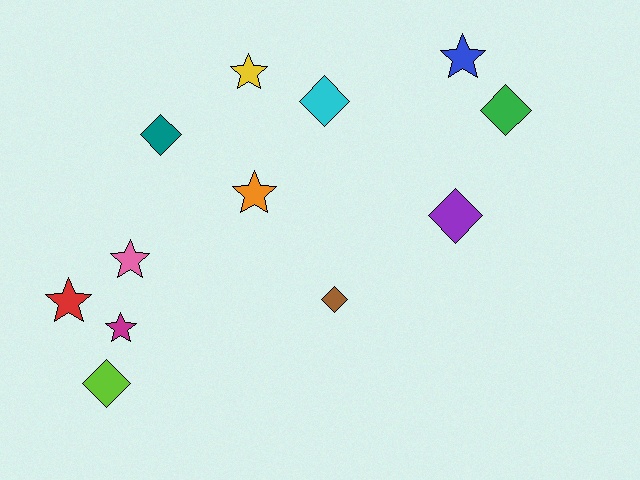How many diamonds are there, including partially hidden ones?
There are 6 diamonds.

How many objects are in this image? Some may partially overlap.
There are 12 objects.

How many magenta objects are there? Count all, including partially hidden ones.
There is 1 magenta object.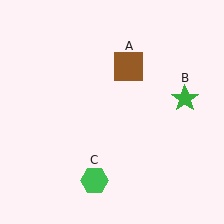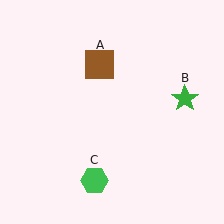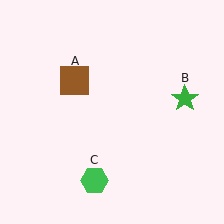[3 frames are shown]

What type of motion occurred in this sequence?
The brown square (object A) rotated counterclockwise around the center of the scene.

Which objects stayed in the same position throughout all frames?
Green star (object B) and green hexagon (object C) remained stationary.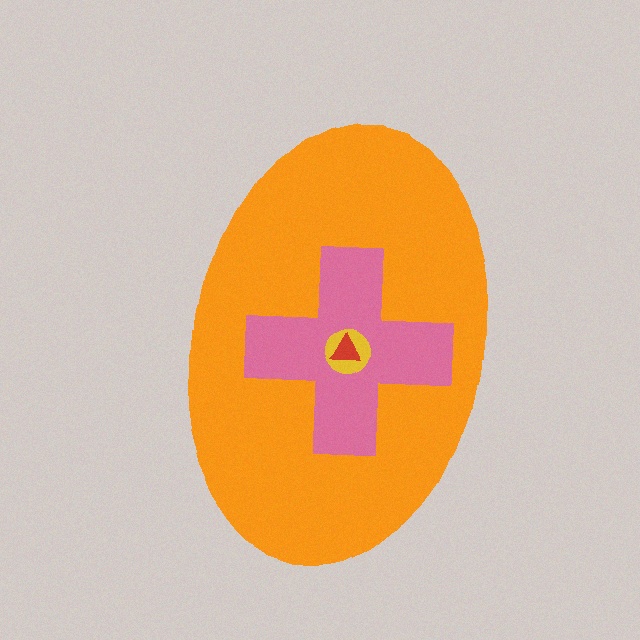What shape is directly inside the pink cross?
The yellow circle.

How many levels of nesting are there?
4.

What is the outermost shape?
The orange ellipse.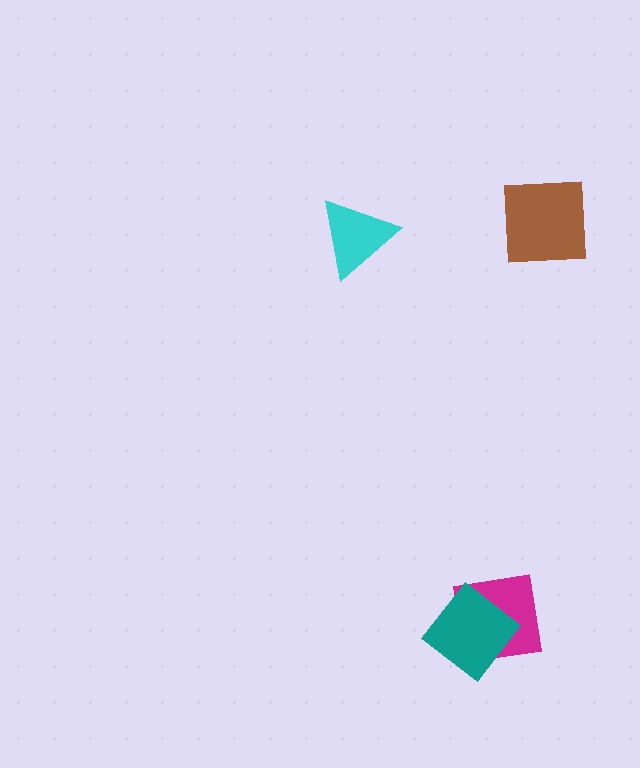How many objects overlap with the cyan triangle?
0 objects overlap with the cyan triangle.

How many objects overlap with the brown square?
0 objects overlap with the brown square.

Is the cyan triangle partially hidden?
No, no other shape covers it.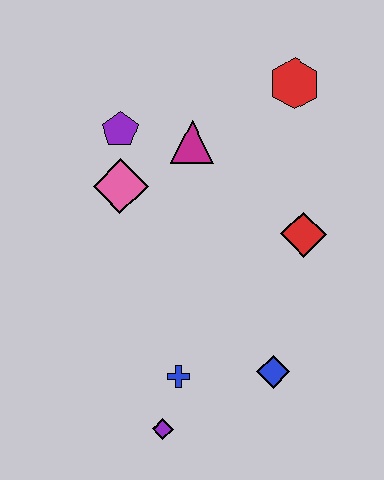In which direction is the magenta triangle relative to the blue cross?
The magenta triangle is above the blue cross.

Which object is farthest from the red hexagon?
The purple diamond is farthest from the red hexagon.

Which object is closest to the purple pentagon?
The pink diamond is closest to the purple pentagon.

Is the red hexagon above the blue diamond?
Yes